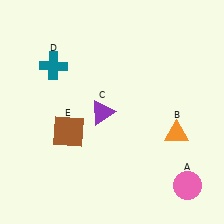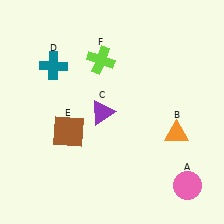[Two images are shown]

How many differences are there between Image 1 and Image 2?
There is 1 difference between the two images.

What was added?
A lime cross (F) was added in Image 2.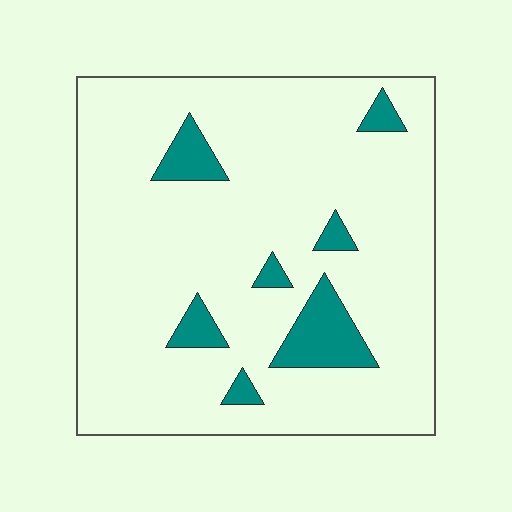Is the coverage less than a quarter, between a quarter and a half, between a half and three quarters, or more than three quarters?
Less than a quarter.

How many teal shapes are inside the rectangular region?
7.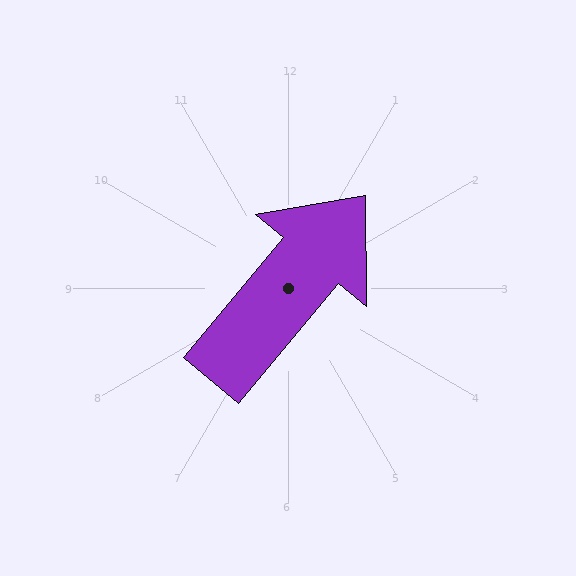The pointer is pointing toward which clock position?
Roughly 1 o'clock.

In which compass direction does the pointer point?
Northeast.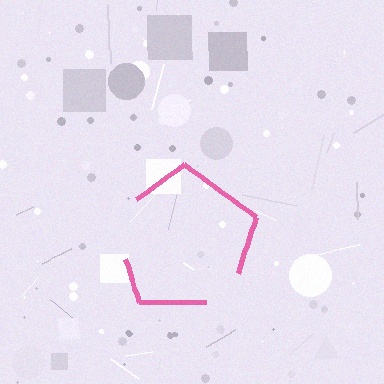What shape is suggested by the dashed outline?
The dashed outline suggests a pentagon.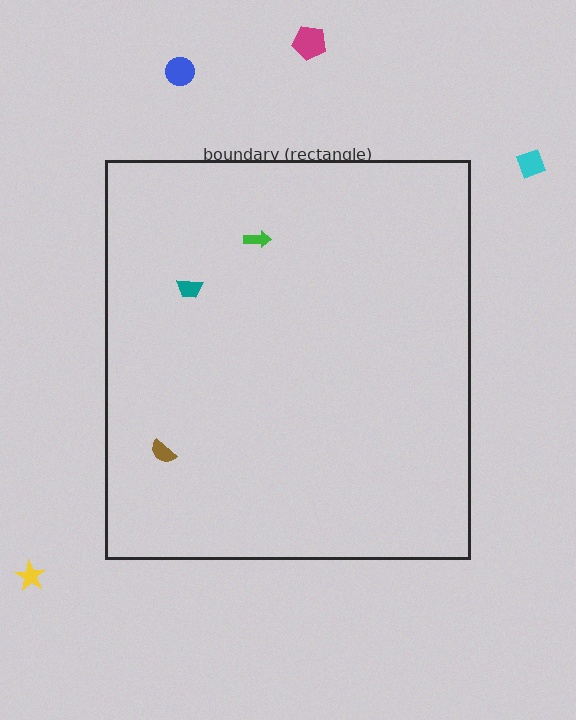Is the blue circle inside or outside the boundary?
Outside.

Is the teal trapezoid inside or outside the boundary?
Inside.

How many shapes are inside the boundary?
3 inside, 4 outside.